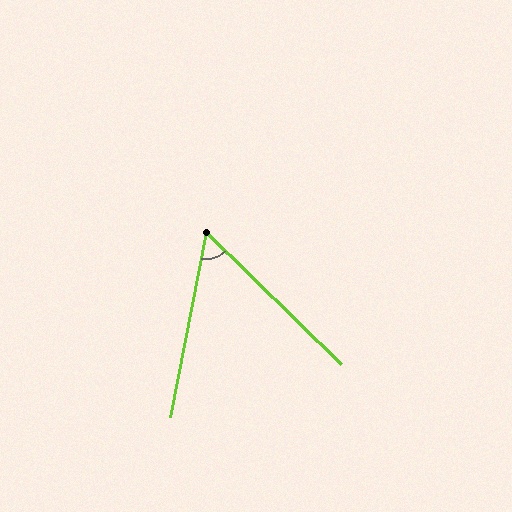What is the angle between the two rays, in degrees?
Approximately 56 degrees.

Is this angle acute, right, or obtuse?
It is acute.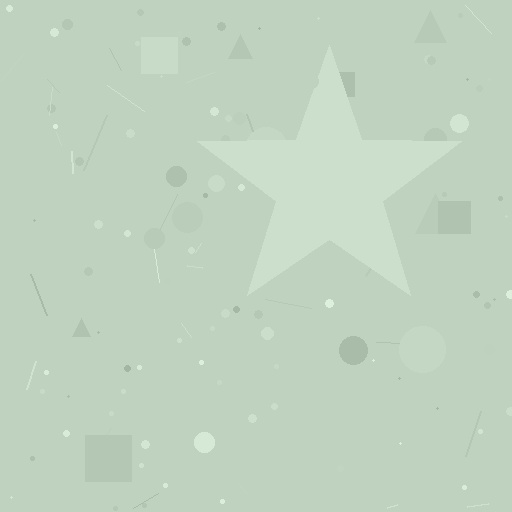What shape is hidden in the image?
A star is hidden in the image.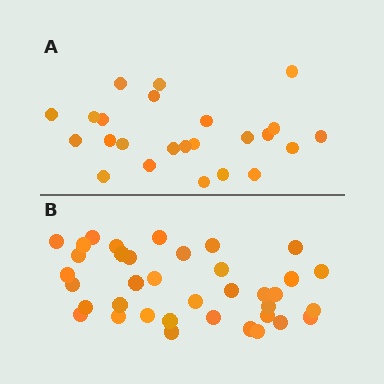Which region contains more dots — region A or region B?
Region B (the bottom region) has more dots.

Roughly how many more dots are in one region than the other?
Region B has approximately 15 more dots than region A.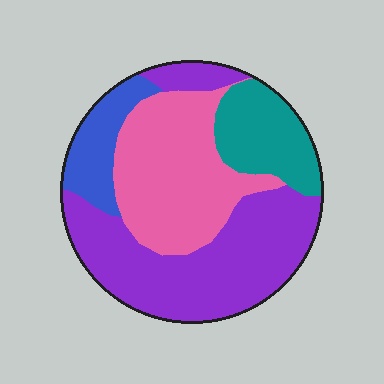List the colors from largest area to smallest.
From largest to smallest: purple, pink, teal, blue.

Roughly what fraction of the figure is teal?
Teal covers 15% of the figure.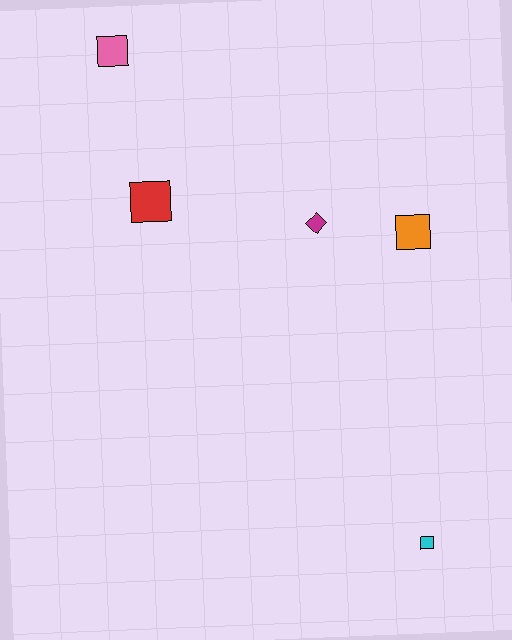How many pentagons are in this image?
There are no pentagons.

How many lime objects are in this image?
There are no lime objects.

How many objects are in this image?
There are 5 objects.